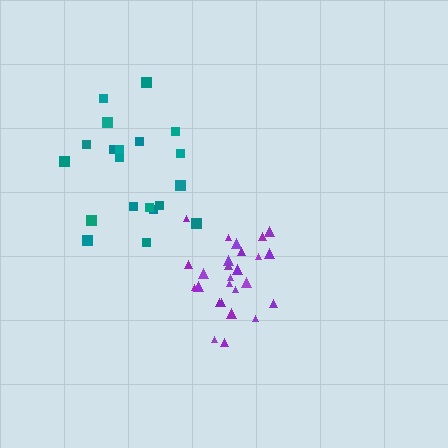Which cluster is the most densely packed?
Purple.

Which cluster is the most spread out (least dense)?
Teal.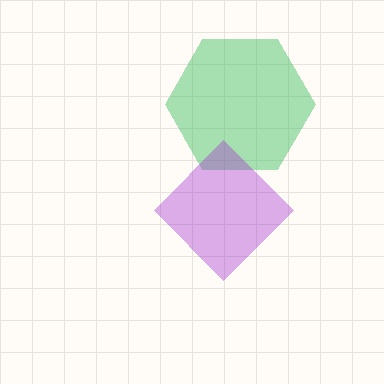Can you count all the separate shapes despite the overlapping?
Yes, there are 2 separate shapes.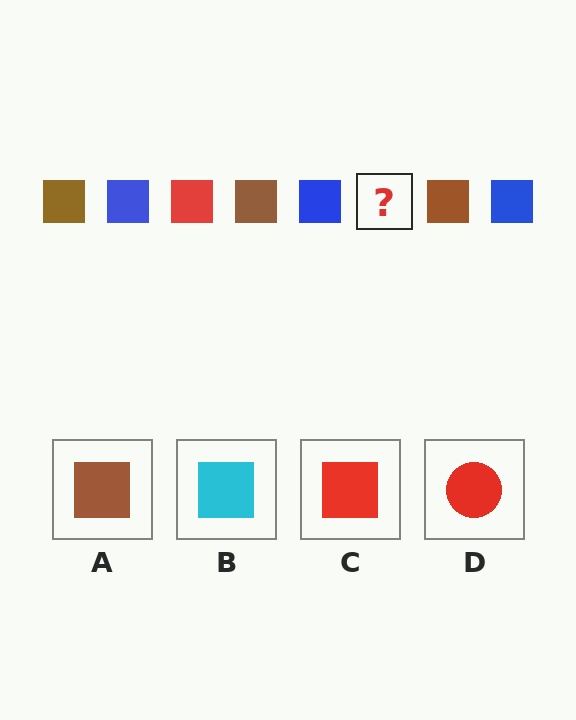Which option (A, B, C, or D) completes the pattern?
C.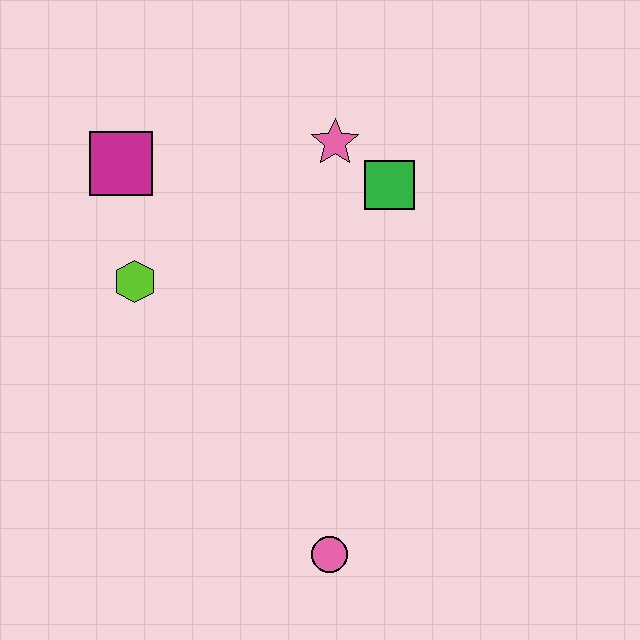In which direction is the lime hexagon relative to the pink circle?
The lime hexagon is above the pink circle.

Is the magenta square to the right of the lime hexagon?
No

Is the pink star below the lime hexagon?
No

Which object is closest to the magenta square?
The lime hexagon is closest to the magenta square.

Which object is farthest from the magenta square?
The pink circle is farthest from the magenta square.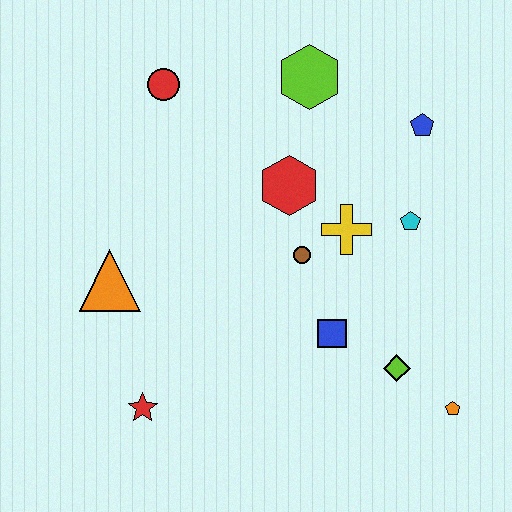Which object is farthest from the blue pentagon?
The red star is farthest from the blue pentagon.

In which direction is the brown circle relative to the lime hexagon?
The brown circle is below the lime hexagon.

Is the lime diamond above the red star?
Yes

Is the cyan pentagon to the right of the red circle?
Yes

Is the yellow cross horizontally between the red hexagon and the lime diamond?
Yes